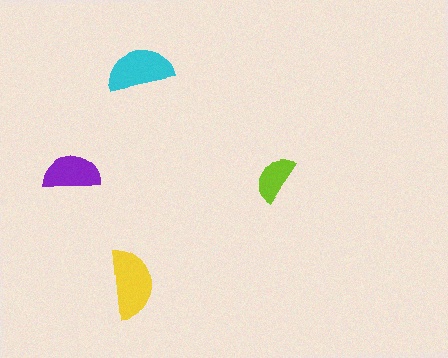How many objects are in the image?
There are 4 objects in the image.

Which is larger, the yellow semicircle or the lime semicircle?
The yellow one.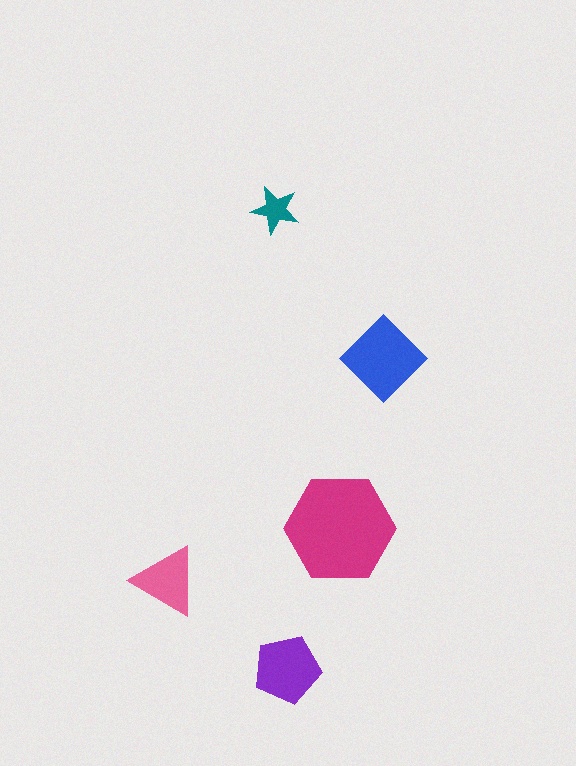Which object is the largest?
The magenta hexagon.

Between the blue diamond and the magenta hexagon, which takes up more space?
The magenta hexagon.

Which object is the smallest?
The teal star.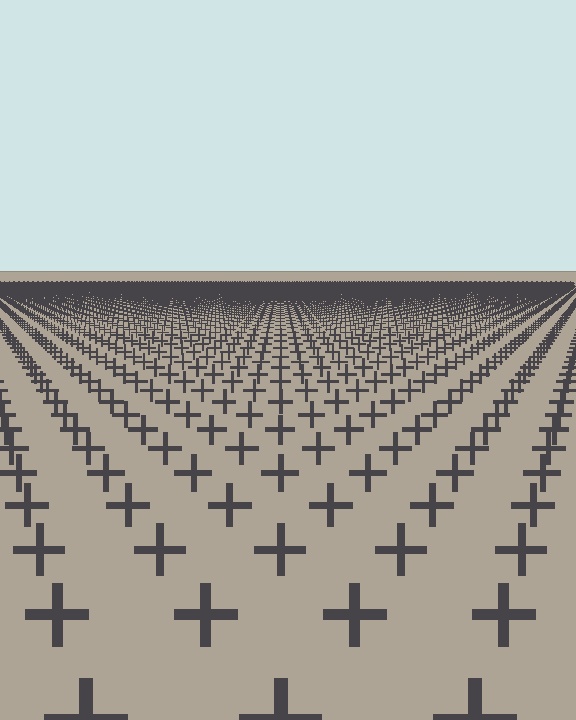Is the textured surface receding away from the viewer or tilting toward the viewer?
The surface is receding away from the viewer. Texture elements get smaller and denser toward the top.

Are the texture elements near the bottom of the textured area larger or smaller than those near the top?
Larger. Near the bottom, elements are closer to the viewer and appear at a bigger on-screen size.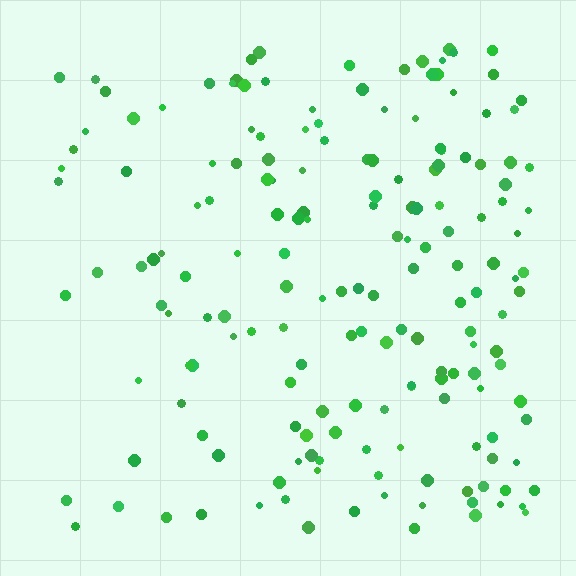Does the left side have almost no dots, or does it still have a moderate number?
Still a moderate number, just noticeably fewer than the right.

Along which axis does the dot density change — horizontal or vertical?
Horizontal.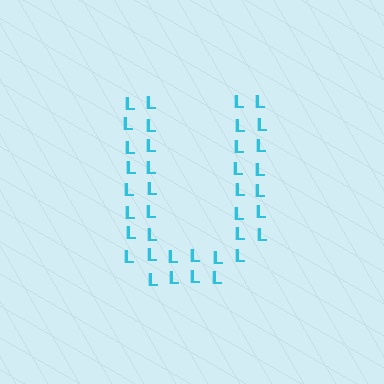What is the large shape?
The large shape is the letter U.